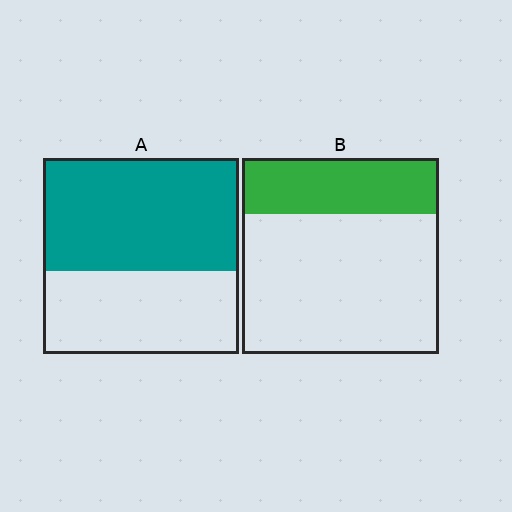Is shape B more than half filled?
No.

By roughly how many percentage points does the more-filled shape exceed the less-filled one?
By roughly 30 percentage points (A over B).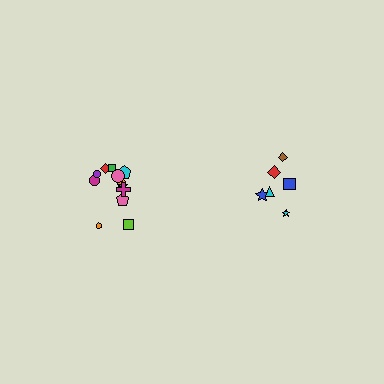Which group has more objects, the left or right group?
The left group.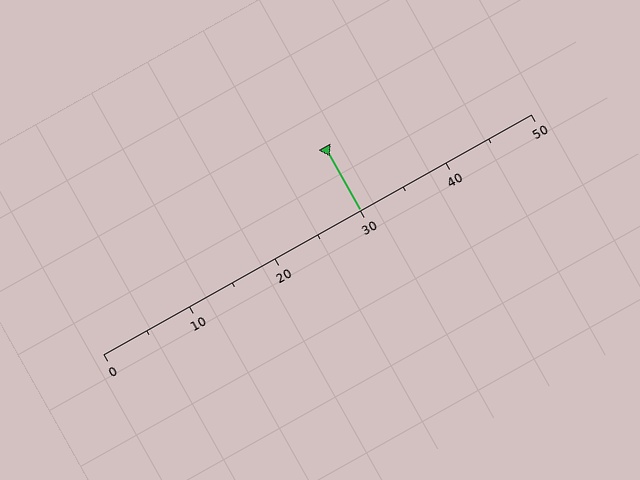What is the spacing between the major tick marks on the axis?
The major ticks are spaced 10 apart.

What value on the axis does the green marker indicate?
The marker indicates approximately 30.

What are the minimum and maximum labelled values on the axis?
The axis runs from 0 to 50.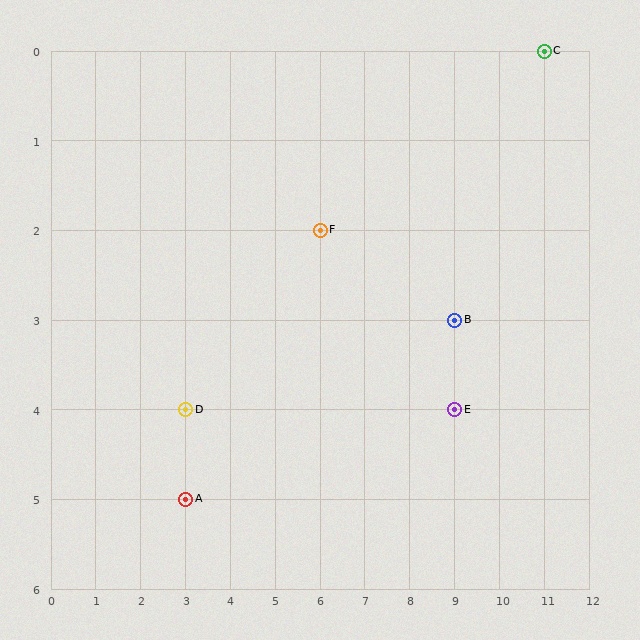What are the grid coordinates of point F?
Point F is at grid coordinates (6, 2).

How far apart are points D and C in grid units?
Points D and C are 8 columns and 4 rows apart (about 8.9 grid units diagonally).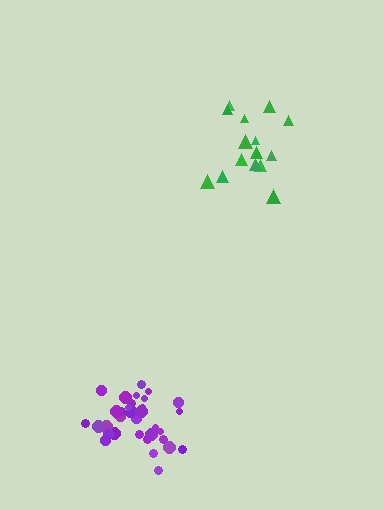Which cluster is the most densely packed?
Purple.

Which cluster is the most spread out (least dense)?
Green.